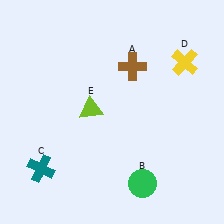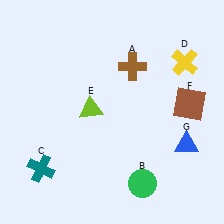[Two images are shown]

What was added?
A brown square (F), a blue triangle (G) were added in Image 2.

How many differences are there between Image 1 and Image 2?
There are 2 differences between the two images.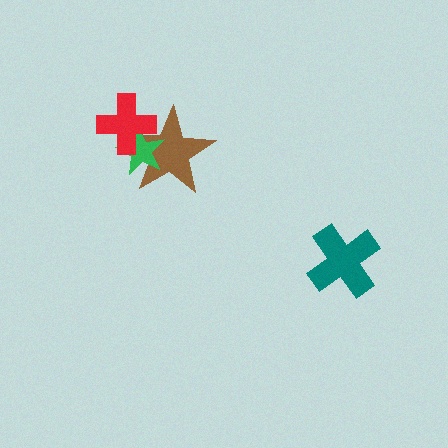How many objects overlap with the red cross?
2 objects overlap with the red cross.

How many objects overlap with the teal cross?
0 objects overlap with the teal cross.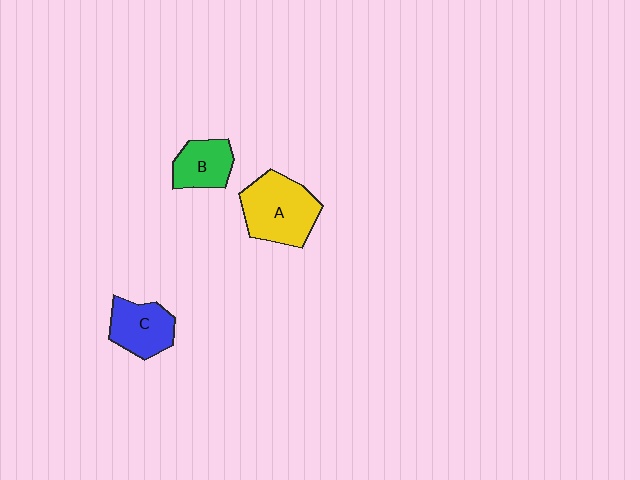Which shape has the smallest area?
Shape B (green).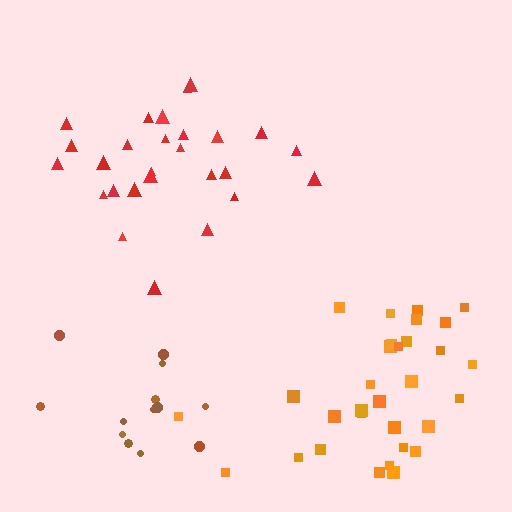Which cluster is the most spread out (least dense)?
Brown.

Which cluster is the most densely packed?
Orange.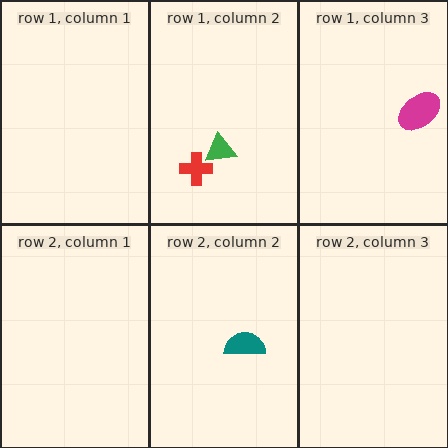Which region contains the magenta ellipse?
The row 1, column 3 region.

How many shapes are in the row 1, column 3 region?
1.